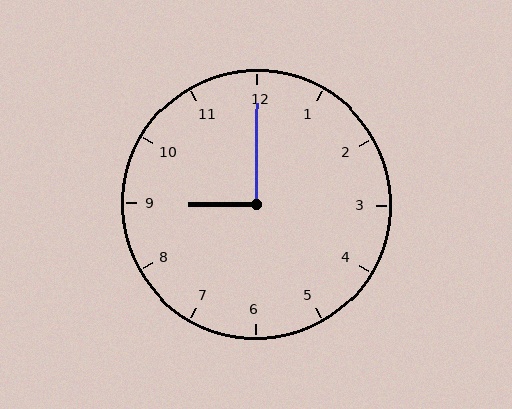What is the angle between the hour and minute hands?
Approximately 90 degrees.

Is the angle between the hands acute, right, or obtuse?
It is right.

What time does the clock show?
9:00.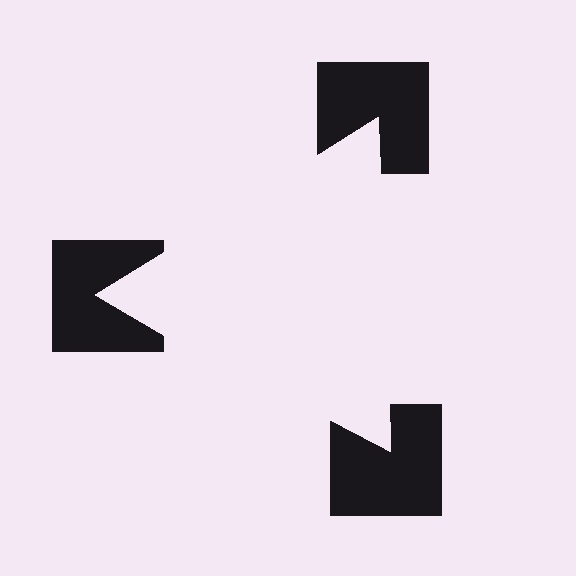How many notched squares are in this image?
There are 3 — one at each vertex of the illusory triangle.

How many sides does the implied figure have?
3 sides.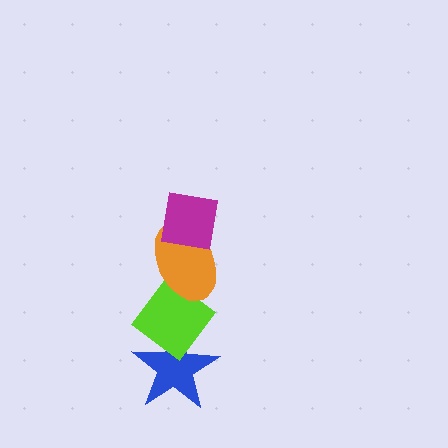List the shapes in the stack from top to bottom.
From top to bottom: the magenta square, the orange ellipse, the lime diamond, the blue star.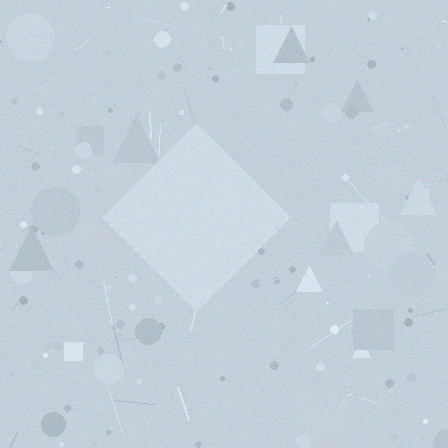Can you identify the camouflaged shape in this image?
The camouflaged shape is a diamond.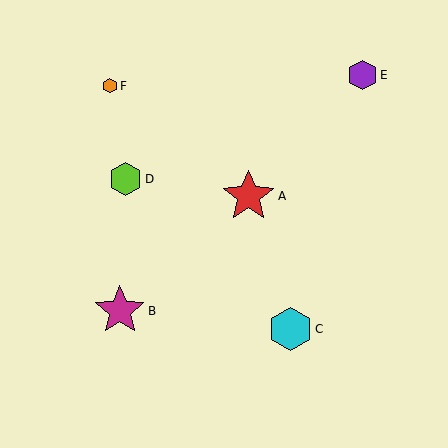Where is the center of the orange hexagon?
The center of the orange hexagon is at (110, 86).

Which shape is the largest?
The red star (labeled A) is the largest.